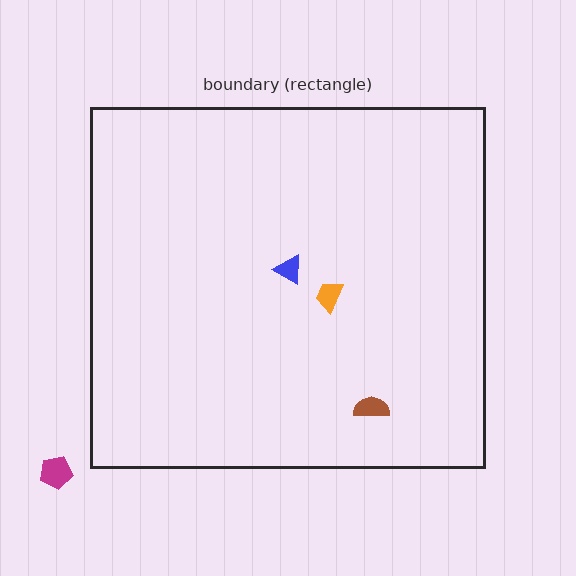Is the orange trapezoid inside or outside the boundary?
Inside.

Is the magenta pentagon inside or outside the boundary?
Outside.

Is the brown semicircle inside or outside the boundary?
Inside.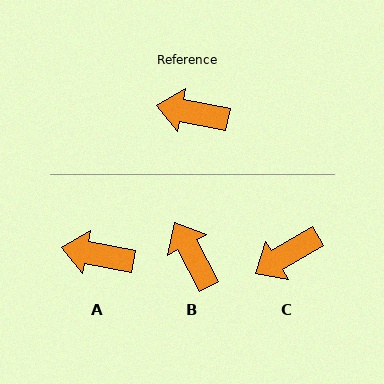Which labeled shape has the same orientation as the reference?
A.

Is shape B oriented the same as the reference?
No, it is off by about 51 degrees.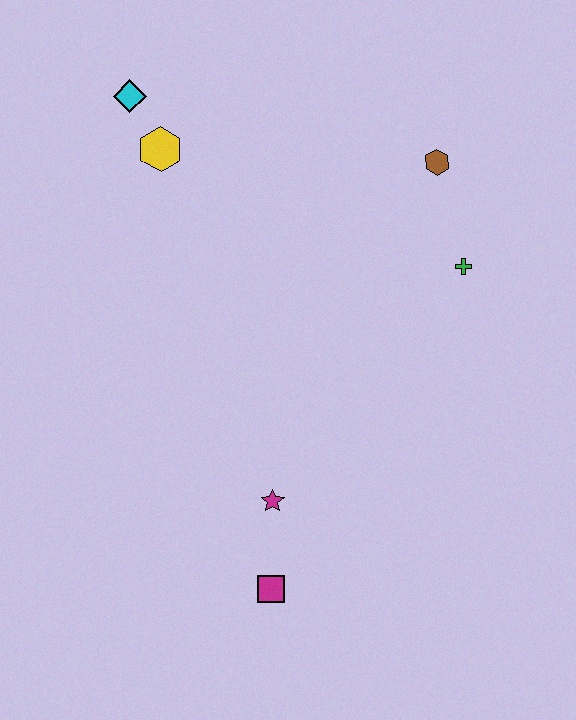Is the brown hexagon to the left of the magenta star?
No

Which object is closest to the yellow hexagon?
The cyan diamond is closest to the yellow hexagon.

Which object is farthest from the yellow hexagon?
The magenta square is farthest from the yellow hexagon.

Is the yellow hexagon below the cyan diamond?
Yes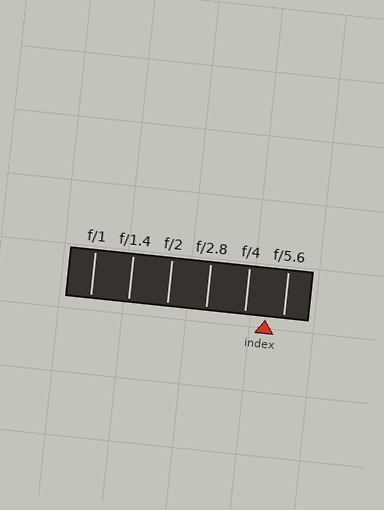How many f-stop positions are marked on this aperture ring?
There are 6 f-stop positions marked.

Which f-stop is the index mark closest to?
The index mark is closest to f/5.6.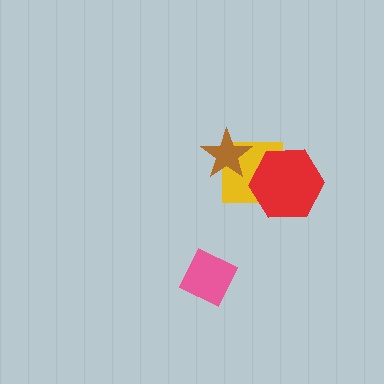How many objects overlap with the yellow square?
2 objects overlap with the yellow square.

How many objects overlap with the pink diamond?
0 objects overlap with the pink diamond.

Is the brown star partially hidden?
No, no other shape covers it.